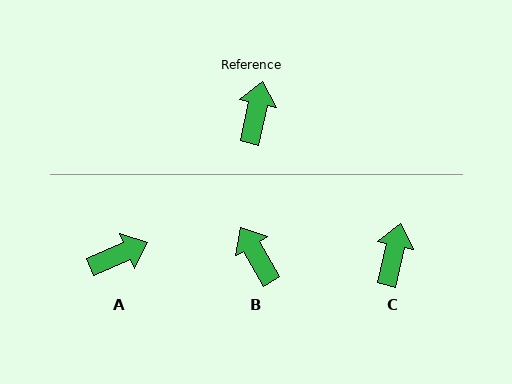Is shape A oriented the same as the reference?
No, it is off by about 54 degrees.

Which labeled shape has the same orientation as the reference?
C.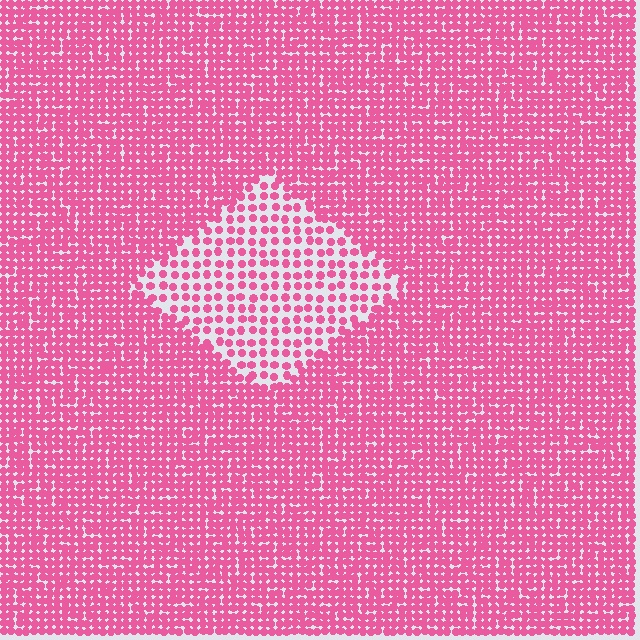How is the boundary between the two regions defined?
The boundary is defined by a change in element density (approximately 2.2x ratio). All elements are the same color, size, and shape.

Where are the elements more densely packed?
The elements are more densely packed outside the diamond boundary.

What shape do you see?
I see a diamond.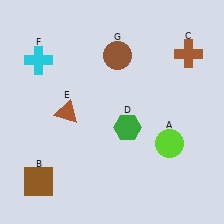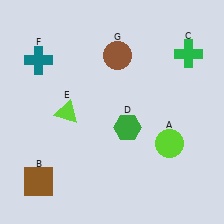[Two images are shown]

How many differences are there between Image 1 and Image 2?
There are 3 differences between the two images.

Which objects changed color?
C changed from brown to green. E changed from brown to lime. F changed from cyan to teal.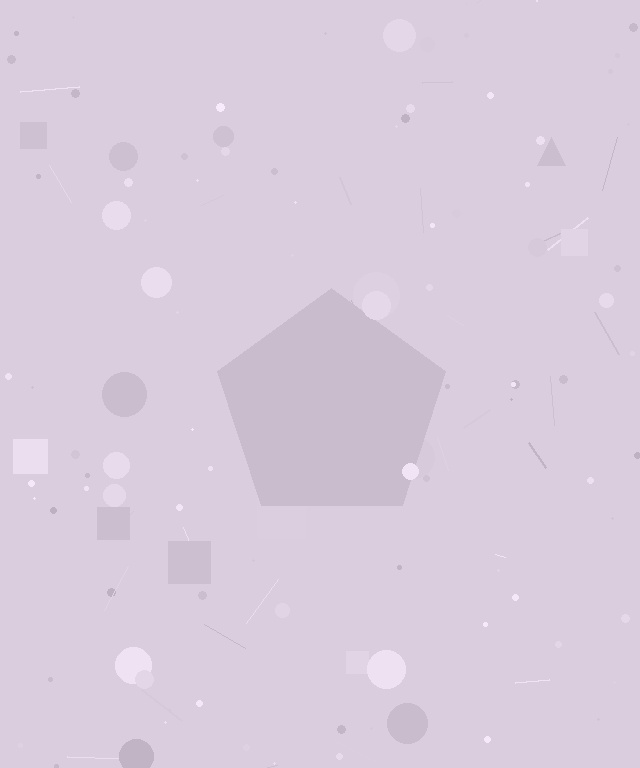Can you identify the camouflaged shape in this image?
The camouflaged shape is a pentagon.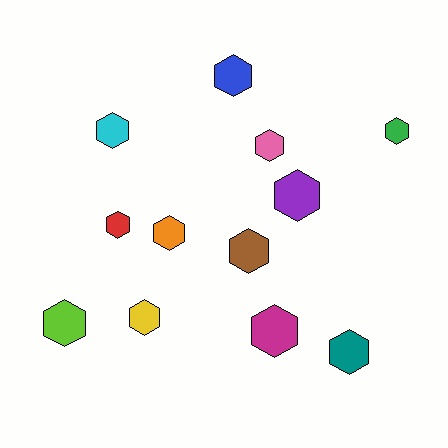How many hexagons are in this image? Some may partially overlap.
There are 12 hexagons.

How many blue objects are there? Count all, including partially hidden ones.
There is 1 blue object.